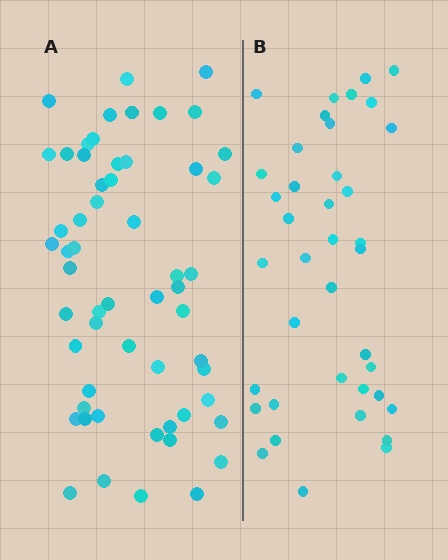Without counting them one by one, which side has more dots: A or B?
Region A (the left region) has more dots.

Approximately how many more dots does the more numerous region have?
Region A has approximately 20 more dots than region B.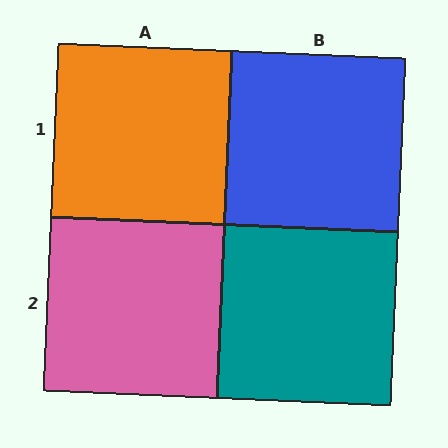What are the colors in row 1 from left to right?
Orange, blue.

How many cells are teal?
1 cell is teal.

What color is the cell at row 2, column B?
Teal.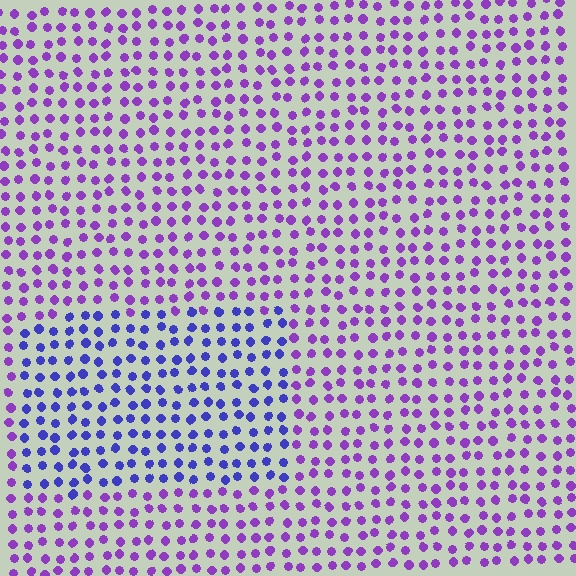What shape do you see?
I see a rectangle.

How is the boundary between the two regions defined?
The boundary is defined purely by a slight shift in hue (about 38 degrees). Spacing, size, and orientation are identical on both sides.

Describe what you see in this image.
The image is filled with small purple elements in a uniform arrangement. A rectangle-shaped region is visible where the elements are tinted to a slightly different hue, forming a subtle color boundary.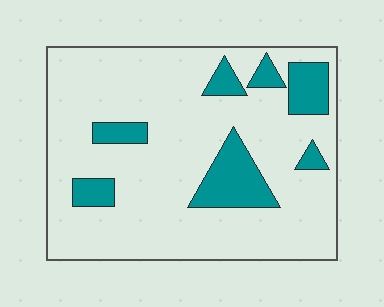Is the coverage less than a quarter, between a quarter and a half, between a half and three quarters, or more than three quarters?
Less than a quarter.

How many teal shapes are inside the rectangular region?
7.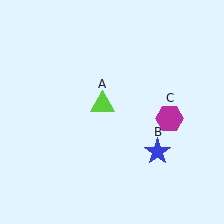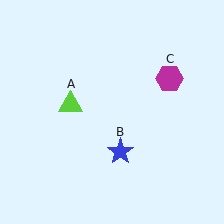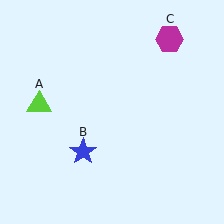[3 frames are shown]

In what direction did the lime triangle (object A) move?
The lime triangle (object A) moved left.